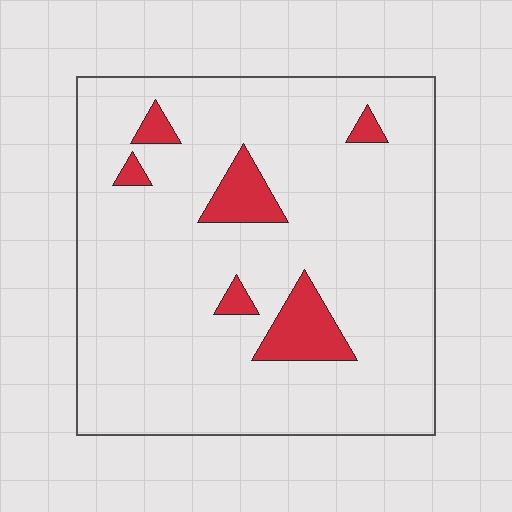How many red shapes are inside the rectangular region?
6.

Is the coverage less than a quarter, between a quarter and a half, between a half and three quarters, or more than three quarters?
Less than a quarter.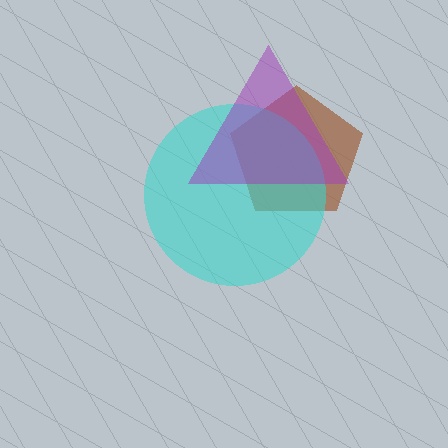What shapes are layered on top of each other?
The layered shapes are: a brown pentagon, a cyan circle, a purple triangle.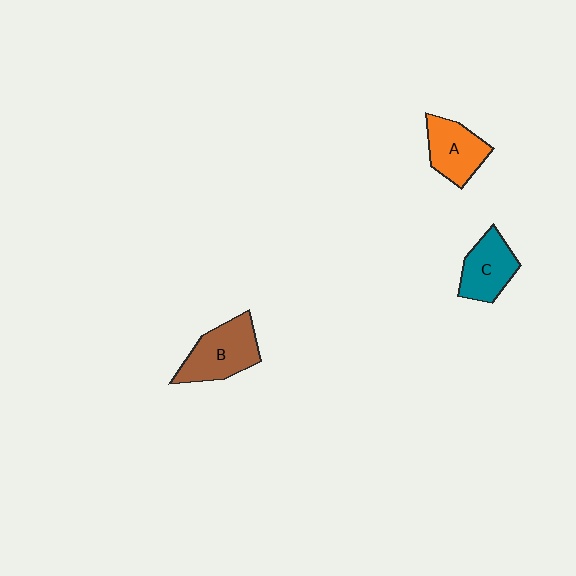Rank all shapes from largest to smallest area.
From largest to smallest: B (brown), A (orange), C (teal).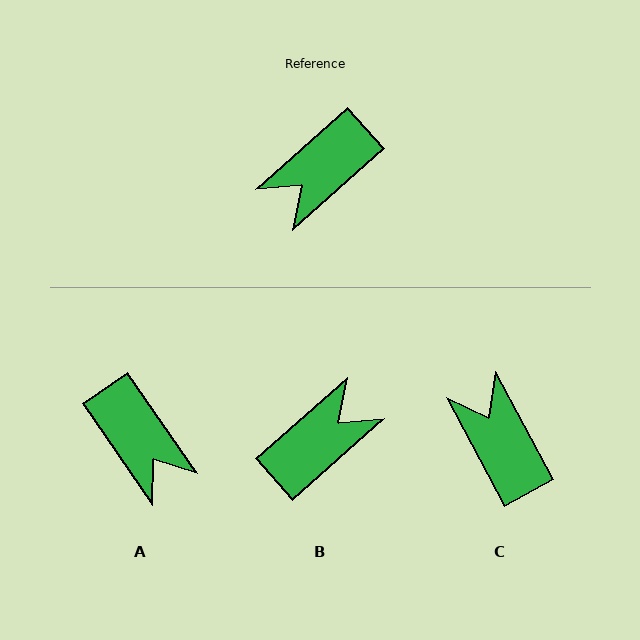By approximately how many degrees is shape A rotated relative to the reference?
Approximately 83 degrees counter-clockwise.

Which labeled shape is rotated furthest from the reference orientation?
B, about 180 degrees away.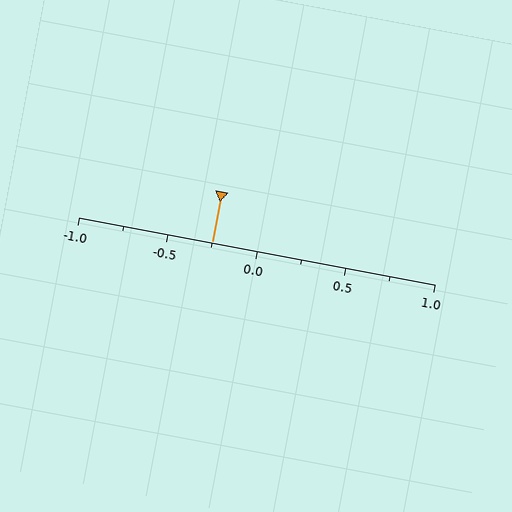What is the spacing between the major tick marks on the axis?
The major ticks are spaced 0.5 apart.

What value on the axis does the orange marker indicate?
The marker indicates approximately -0.25.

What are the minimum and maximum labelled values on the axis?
The axis runs from -1.0 to 1.0.